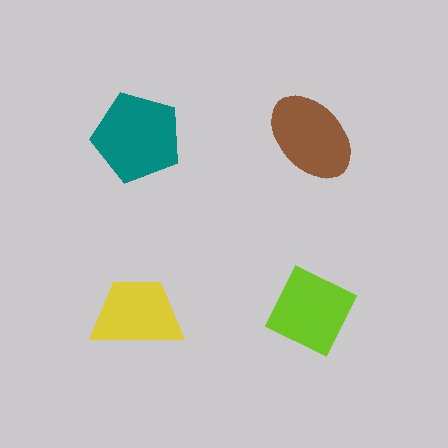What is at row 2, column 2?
A lime diamond.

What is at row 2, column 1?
A yellow trapezoid.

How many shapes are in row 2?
2 shapes.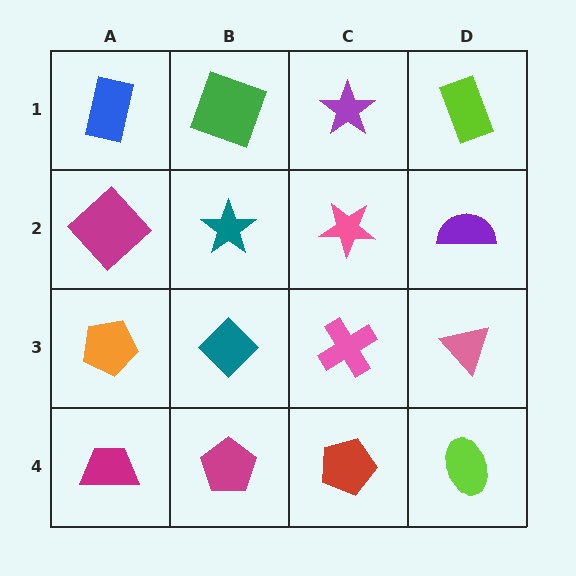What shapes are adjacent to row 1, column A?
A magenta diamond (row 2, column A), a green square (row 1, column B).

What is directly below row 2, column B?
A teal diamond.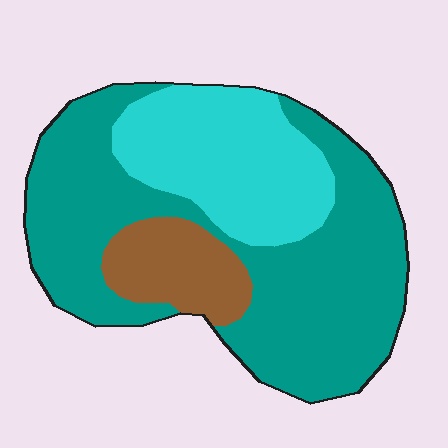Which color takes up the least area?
Brown, at roughly 15%.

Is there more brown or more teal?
Teal.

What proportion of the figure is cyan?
Cyan takes up between a sixth and a third of the figure.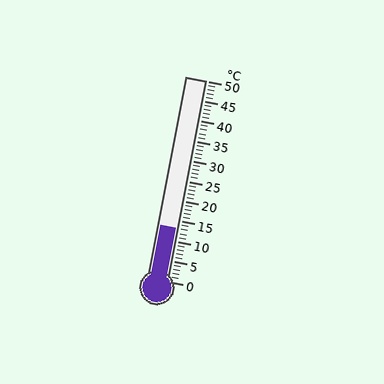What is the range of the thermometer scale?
The thermometer scale ranges from 0°C to 50°C.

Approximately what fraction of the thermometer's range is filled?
The thermometer is filled to approximately 25% of its range.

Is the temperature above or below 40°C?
The temperature is below 40°C.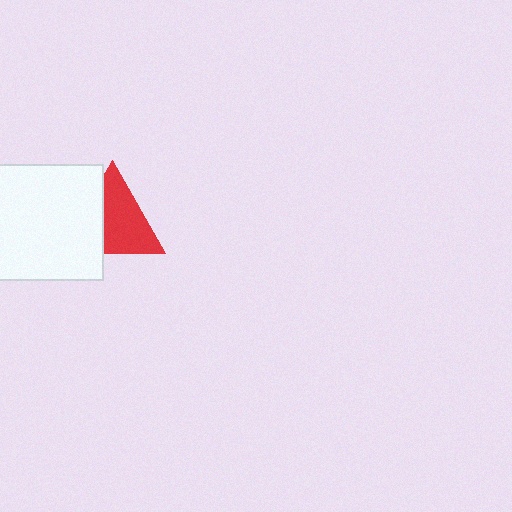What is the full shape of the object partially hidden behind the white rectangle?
The partially hidden object is a red triangle.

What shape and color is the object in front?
The object in front is a white rectangle.